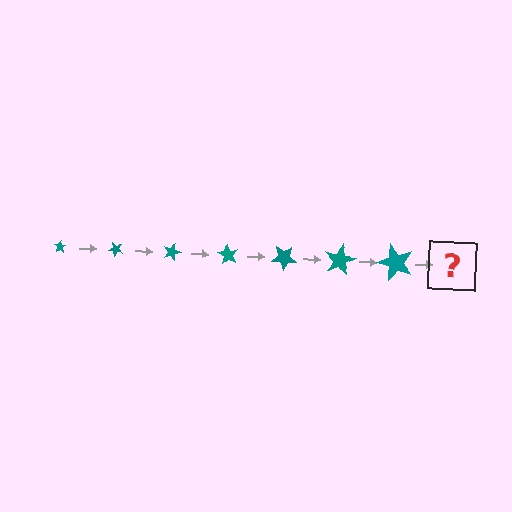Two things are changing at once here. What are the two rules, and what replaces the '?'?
The two rules are that the star grows larger each step and it rotates 45 degrees each step. The '?' should be a star, larger than the previous one and rotated 315 degrees from the start.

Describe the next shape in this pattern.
It should be a star, larger than the previous one and rotated 315 degrees from the start.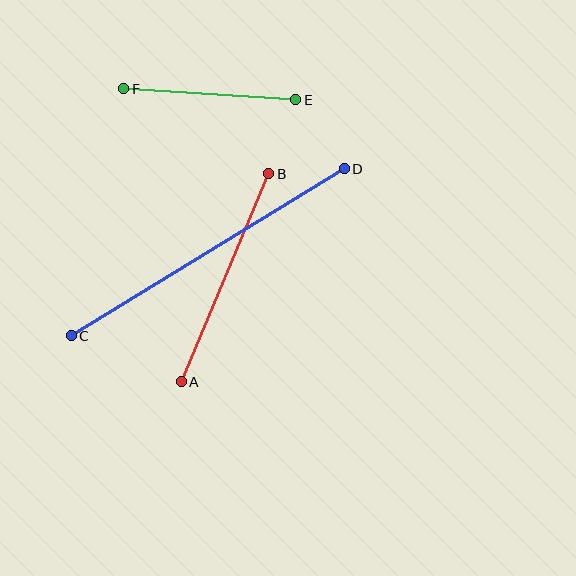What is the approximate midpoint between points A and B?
The midpoint is at approximately (225, 278) pixels.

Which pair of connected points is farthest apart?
Points C and D are farthest apart.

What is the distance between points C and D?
The distance is approximately 320 pixels.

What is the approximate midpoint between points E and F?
The midpoint is at approximately (210, 94) pixels.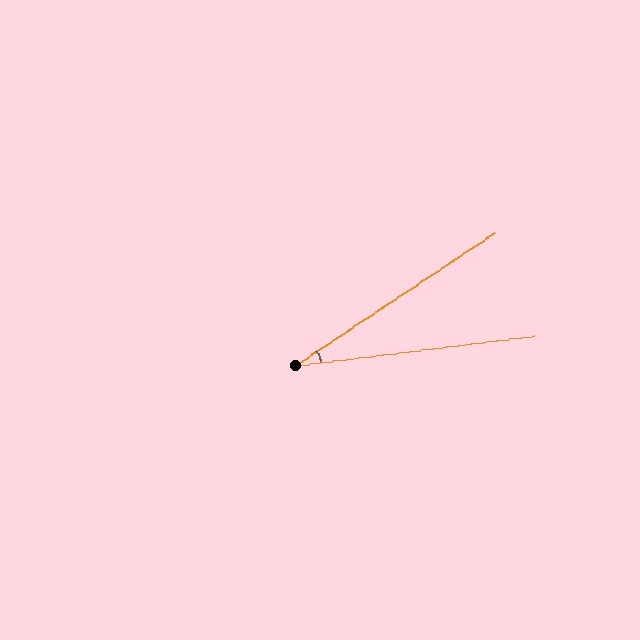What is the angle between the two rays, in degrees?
Approximately 26 degrees.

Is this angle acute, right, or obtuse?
It is acute.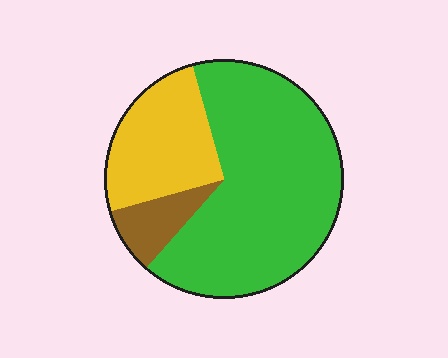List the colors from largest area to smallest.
From largest to smallest: green, yellow, brown.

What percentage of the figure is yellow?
Yellow covers around 25% of the figure.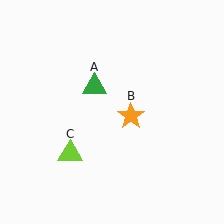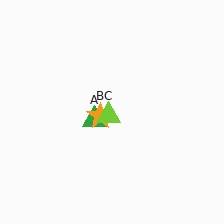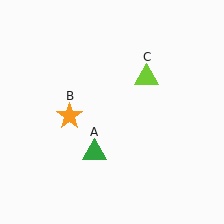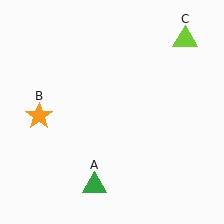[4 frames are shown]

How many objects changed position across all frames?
3 objects changed position: green triangle (object A), orange star (object B), lime triangle (object C).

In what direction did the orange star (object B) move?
The orange star (object B) moved left.